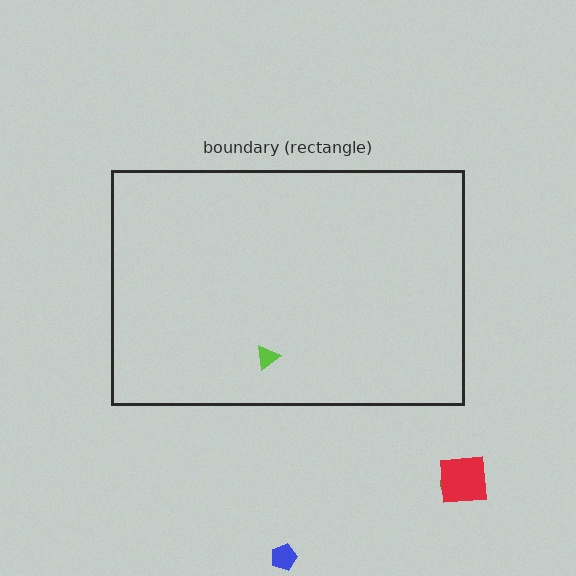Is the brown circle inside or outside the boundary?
Outside.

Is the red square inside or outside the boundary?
Outside.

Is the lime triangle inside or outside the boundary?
Inside.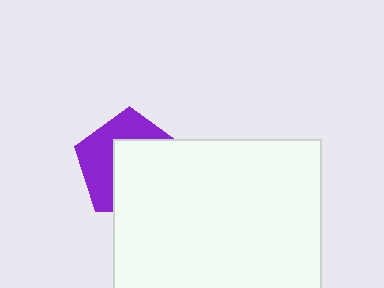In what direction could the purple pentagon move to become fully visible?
The purple pentagon could move toward the upper-left. That would shift it out from behind the white rectangle entirely.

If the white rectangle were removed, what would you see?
You would see the complete purple pentagon.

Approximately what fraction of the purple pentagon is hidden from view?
Roughly 55% of the purple pentagon is hidden behind the white rectangle.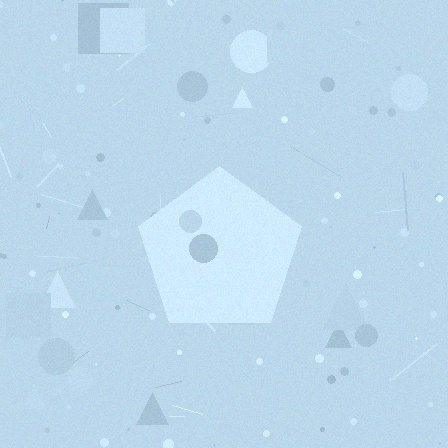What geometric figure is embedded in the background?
A pentagon is embedded in the background.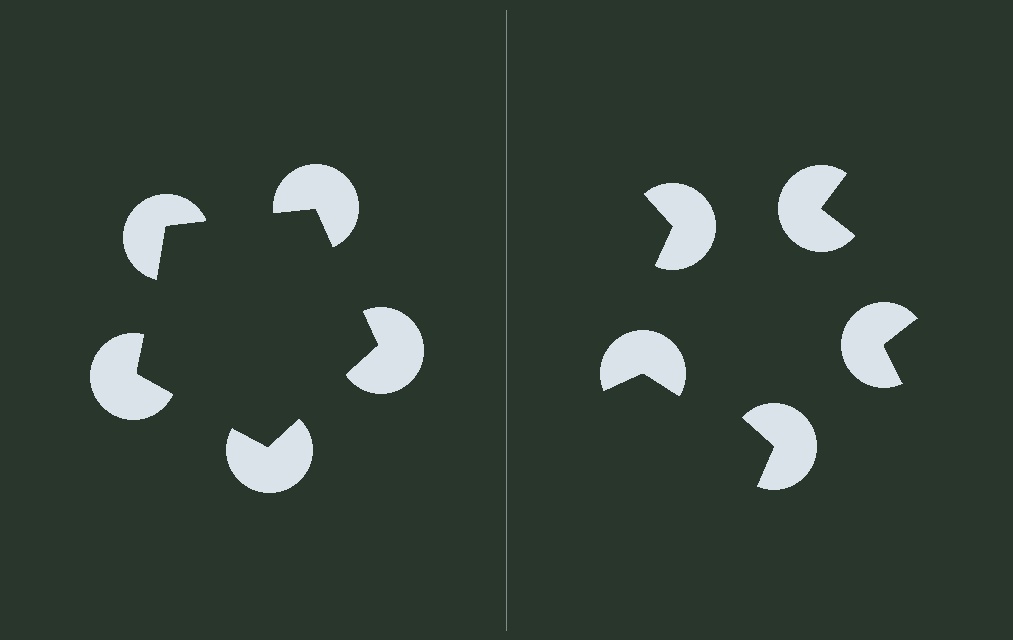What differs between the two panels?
The pac-man discs are positioned identically on both sides; only the wedge orientations differ. On the left they align to a pentagon; on the right they are misaligned.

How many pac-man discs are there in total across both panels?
10 — 5 on each side.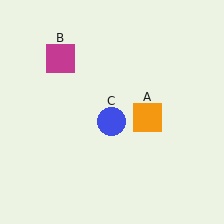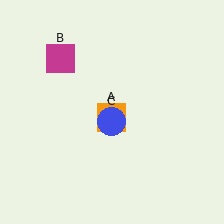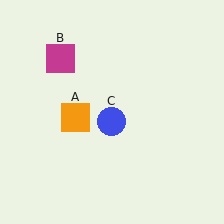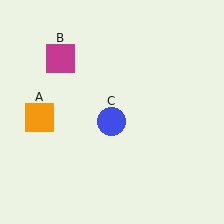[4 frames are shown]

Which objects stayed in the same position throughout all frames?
Magenta square (object B) and blue circle (object C) remained stationary.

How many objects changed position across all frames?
1 object changed position: orange square (object A).